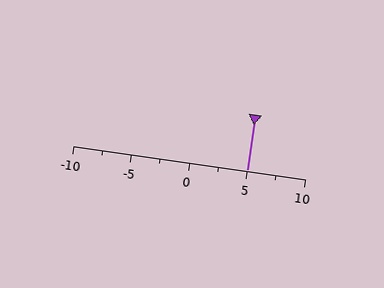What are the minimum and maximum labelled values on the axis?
The axis runs from -10 to 10.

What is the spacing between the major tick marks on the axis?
The major ticks are spaced 5 apart.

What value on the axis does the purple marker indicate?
The marker indicates approximately 5.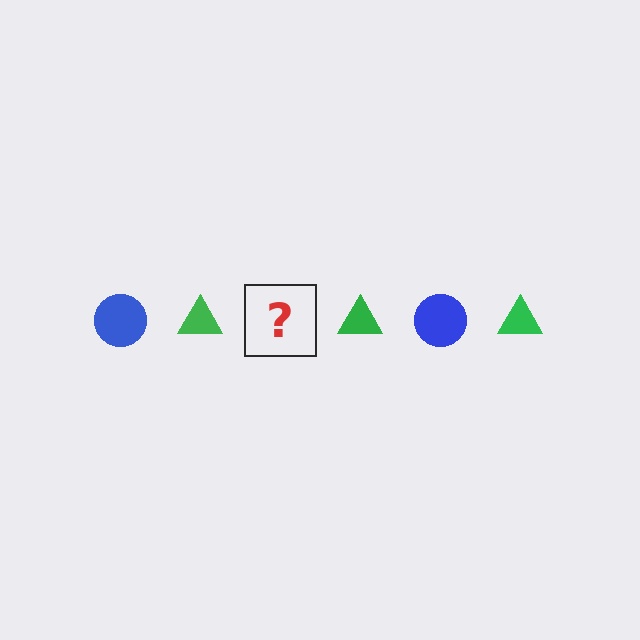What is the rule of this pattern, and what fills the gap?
The rule is that the pattern alternates between blue circle and green triangle. The gap should be filled with a blue circle.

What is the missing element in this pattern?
The missing element is a blue circle.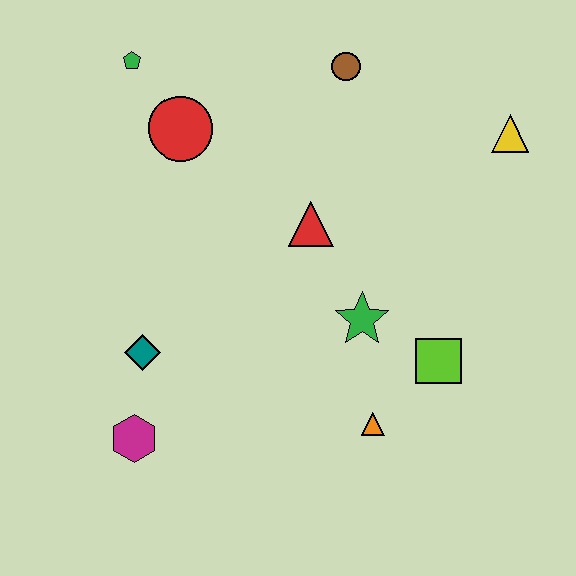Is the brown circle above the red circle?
Yes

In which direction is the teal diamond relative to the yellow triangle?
The teal diamond is to the left of the yellow triangle.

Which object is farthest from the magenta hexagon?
The yellow triangle is farthest from the magenta hexagon.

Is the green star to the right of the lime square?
No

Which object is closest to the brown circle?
The red triangle is closest to the brown circle.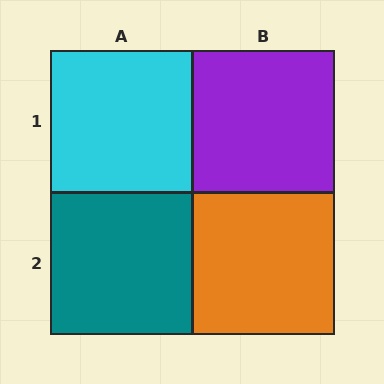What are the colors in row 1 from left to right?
Cyan, purple.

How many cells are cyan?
1 cell is cyan.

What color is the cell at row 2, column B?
Orange.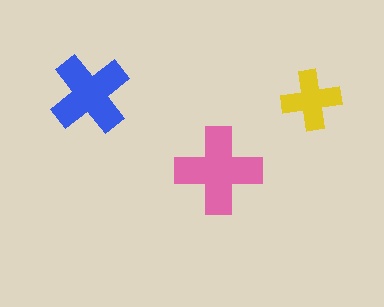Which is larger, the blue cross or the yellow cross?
The blue one.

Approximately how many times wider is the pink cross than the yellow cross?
About 1.5 times wider.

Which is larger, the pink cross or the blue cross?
The pink one.